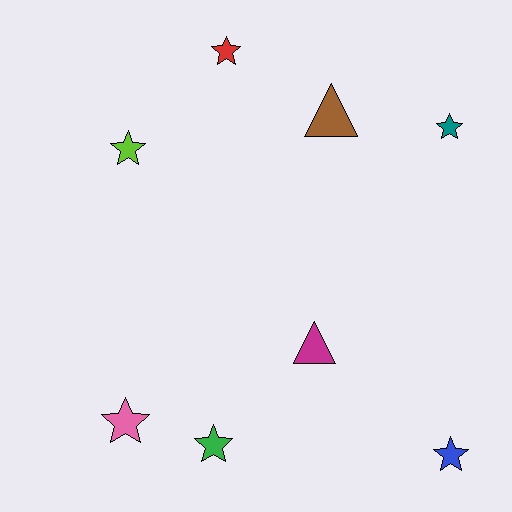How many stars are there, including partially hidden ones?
There are 6 stars.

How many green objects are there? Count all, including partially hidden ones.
There is 1 green object.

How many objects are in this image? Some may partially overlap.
There are 8 objects.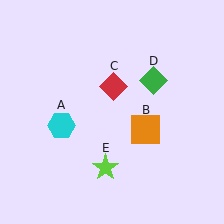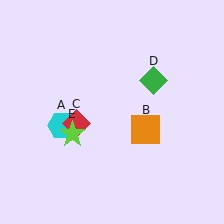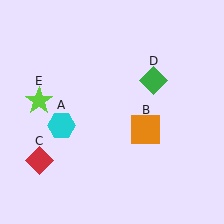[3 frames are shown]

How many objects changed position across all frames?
2 objects changed position: red diamond (object C), lime star (object E).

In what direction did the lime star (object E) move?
The lime star (object E) moved up and to the left.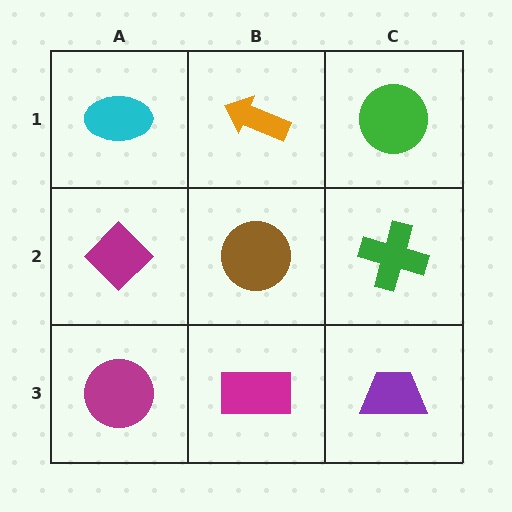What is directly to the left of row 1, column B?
A cyan ellipse.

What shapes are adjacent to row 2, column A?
A cyan ellipse (row 1, column A), a magenta circle (row 3, column A), a brown circle (row 2, column B).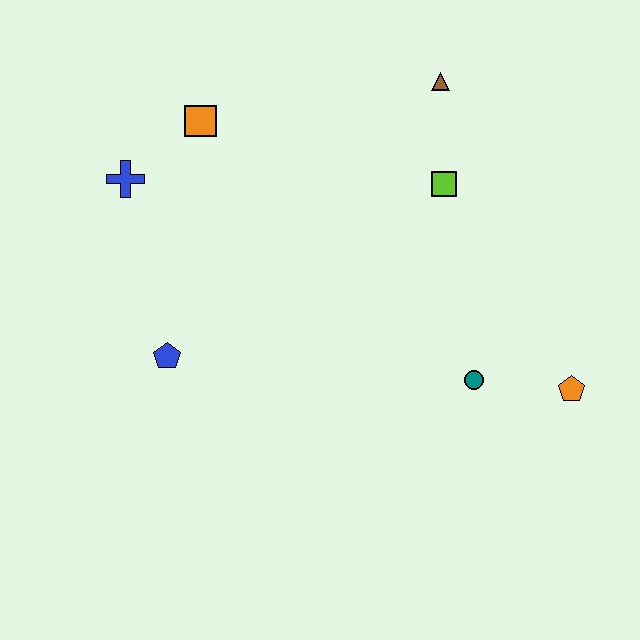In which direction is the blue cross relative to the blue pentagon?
The blue cross is above the blue pentagon.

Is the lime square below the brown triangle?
Yes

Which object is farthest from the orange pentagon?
The blue cross is farthest from the orange pentagon.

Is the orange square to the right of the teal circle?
No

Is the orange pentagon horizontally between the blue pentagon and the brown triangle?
No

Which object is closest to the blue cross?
The orange square is closest to the blue cross.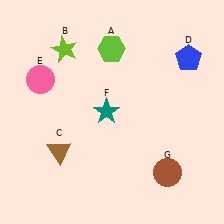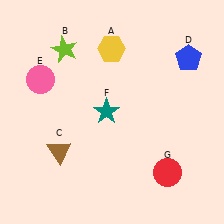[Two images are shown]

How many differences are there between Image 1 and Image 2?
There are 2 differences between the two images.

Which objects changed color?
A changed from lime to yellow. G changed from brown to red.